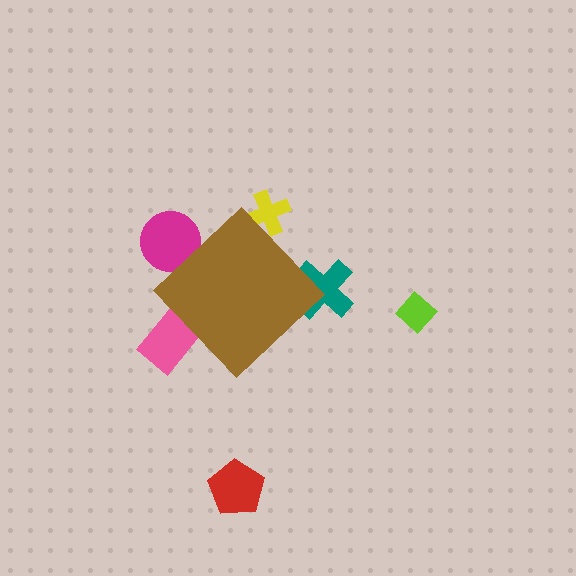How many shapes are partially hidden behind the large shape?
4 shapes are partially hidden.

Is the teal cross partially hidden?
Yes, the teal cross is partially hidden behind the brown diamond.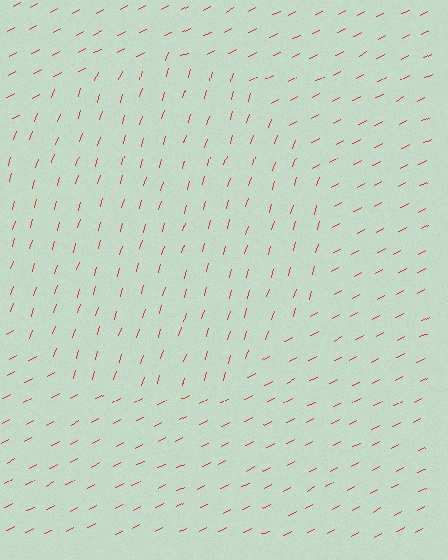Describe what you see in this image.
The image is filled with small red line segments. A circle region in the image has lines oriented differently from the surrounding lines, creating a visible texture boundary.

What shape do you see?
I see a circle.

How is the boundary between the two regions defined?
The boundary is defined purely by a change in line orientation (approximately 45 degrees difference). All lines are the same color and thickness.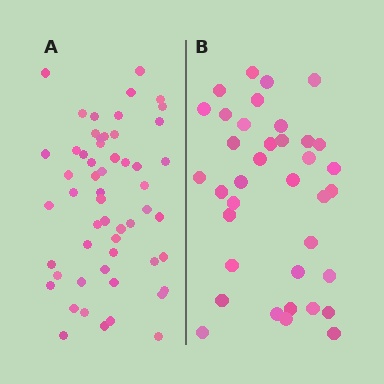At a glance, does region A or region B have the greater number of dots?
Region A (the left region) has more dots.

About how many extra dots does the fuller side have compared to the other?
Region A has approximately 20 more dots than region B.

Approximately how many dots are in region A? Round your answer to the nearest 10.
About 60 dots. (The exact count is 55, which rounds to 60.)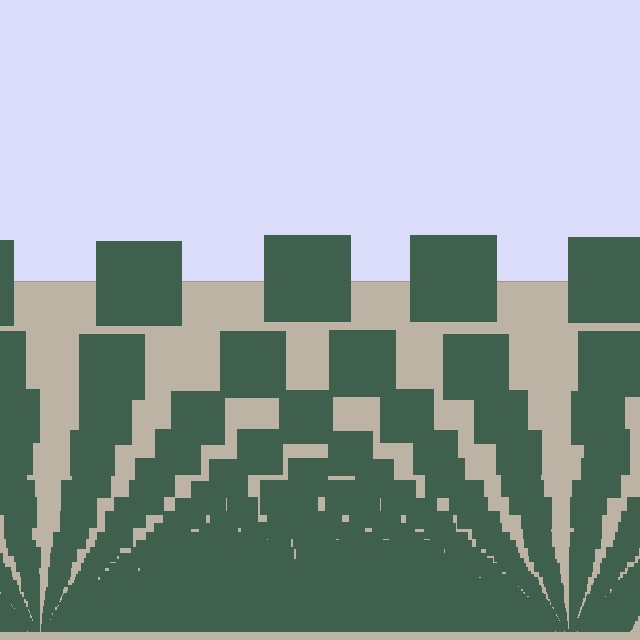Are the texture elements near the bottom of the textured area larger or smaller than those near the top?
Smaller. The gradient is inverted — elements near the bottom are smaller and denser.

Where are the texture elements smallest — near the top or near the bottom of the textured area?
Near the bottom.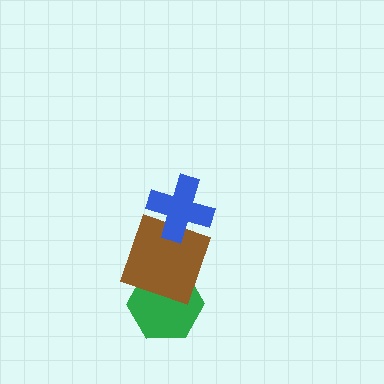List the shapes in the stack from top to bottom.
From top to bottom: the blue cross, the brown square, the green hexagon.